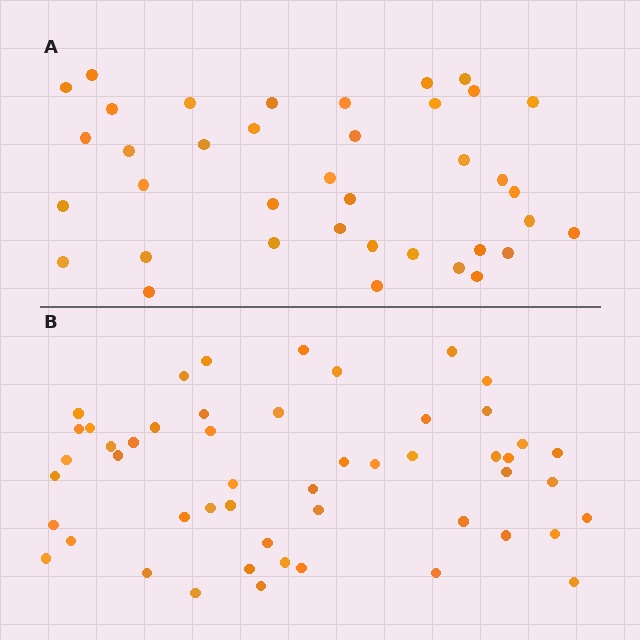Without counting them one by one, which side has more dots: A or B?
Region B (the bottom region) has more dots.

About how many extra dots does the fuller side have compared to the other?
Region B has approximately 15 more dots than region A.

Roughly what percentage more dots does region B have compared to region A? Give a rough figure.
About 35% more.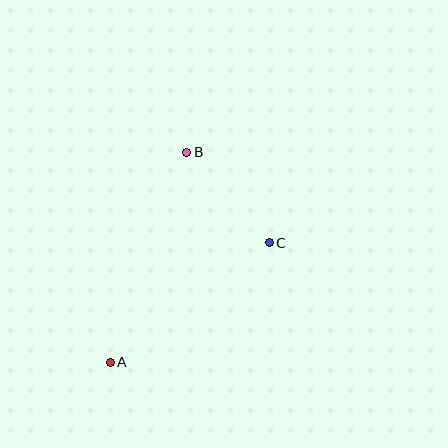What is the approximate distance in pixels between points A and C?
The distance between A and C is approximately 199 pixels.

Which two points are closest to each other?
Points B and C are closest to each other.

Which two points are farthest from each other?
Points A and B are farthest from each other.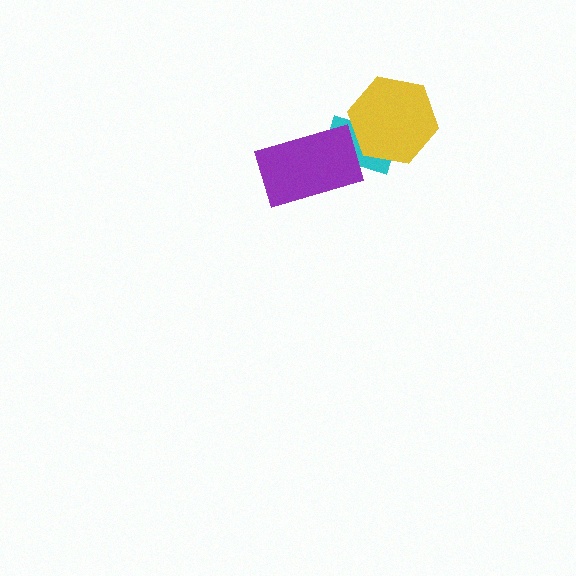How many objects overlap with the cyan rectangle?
2 objects overlap with the cyan rectangle.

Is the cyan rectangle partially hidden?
Yes, it is partially covered by another shape.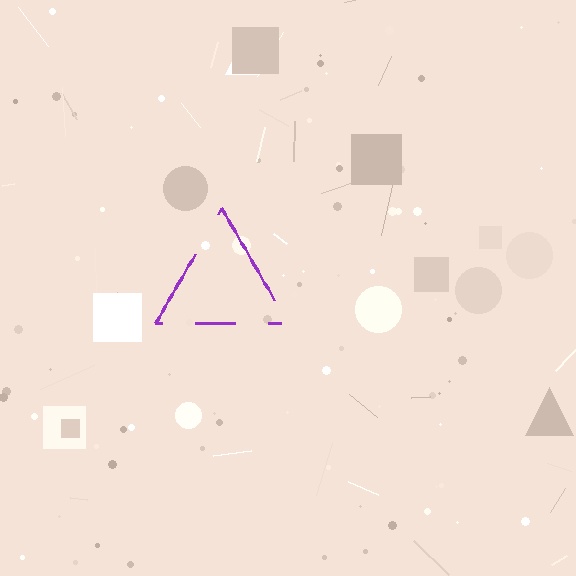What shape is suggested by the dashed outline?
The dashed outline suggests a triangle.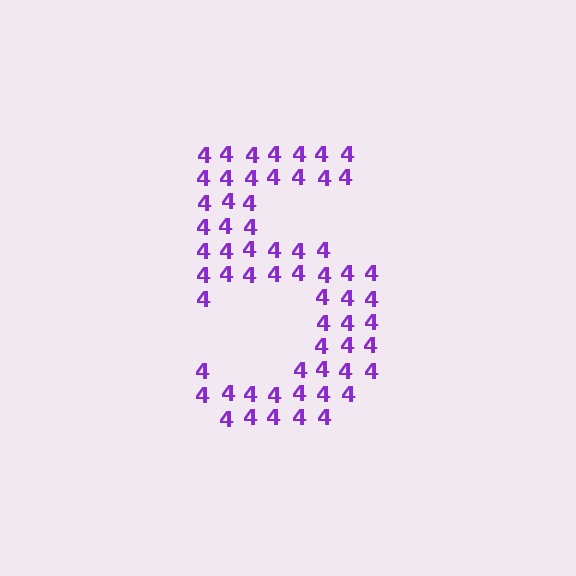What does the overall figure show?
The overall figure shows the digit 5.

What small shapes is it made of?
It is made of small digit 4's.